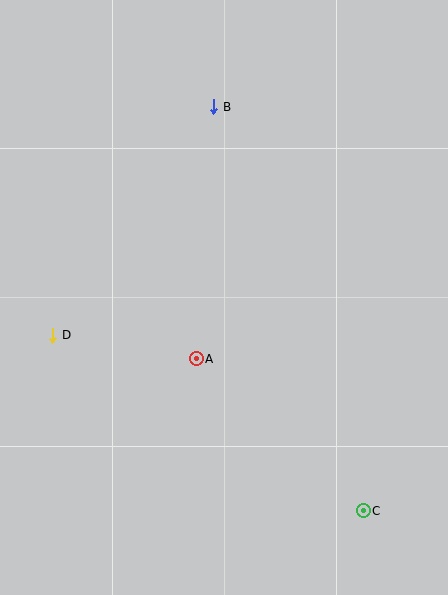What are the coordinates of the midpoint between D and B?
The midpoint between D and B is at (133, 221).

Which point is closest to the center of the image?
Point A at (196, 359) is closest to the center.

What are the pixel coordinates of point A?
Point A is at (196, 359).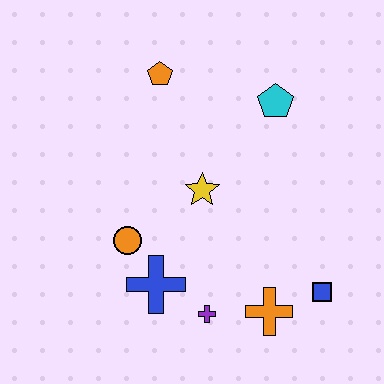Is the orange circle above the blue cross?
Yes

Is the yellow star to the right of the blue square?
No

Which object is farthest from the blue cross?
The cyan pentagon is farthest from the blue cross.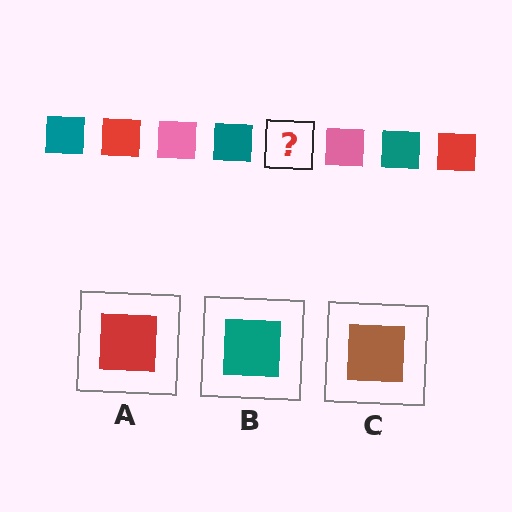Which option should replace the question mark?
Option A.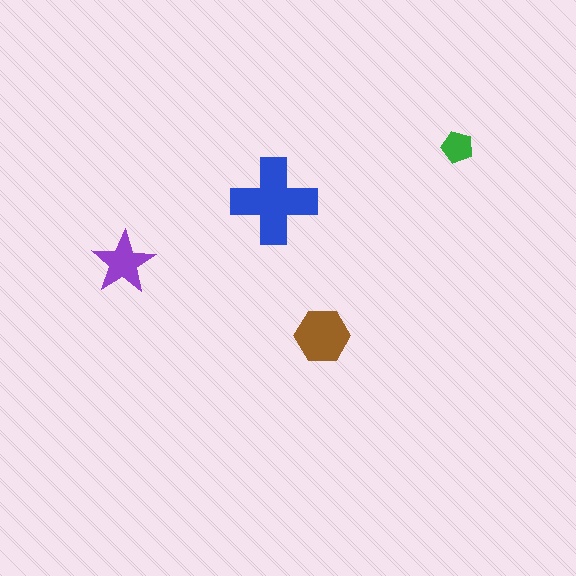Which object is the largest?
The blue cross.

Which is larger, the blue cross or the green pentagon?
The blue cross.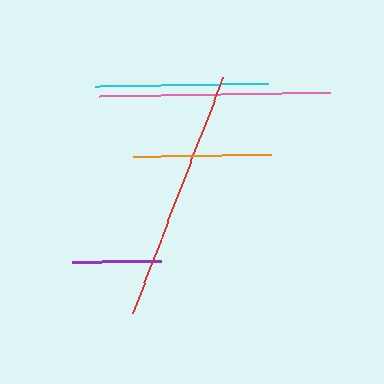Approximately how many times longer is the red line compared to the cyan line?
The red line is approximately 1.5 times the length of the cyan line.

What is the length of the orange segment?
The orange segment is approximately 138 pixels long.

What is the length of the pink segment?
The pink segment is approximately 231 pixels long.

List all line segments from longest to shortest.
From longest to shortest: red, pink, cyan, orange, purple.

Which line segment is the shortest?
The purple line is the shortest at approximately 89 pixels.